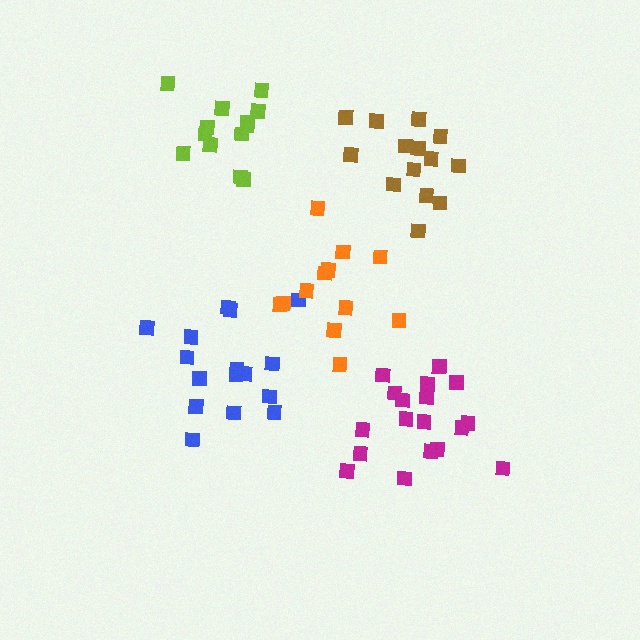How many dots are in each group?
Group 1: 16 dots, Group 2: 12 dots, Group 3: 13 dots, Group 4: 18 dots, Group 5: 14 dots (73 total).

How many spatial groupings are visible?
There are 5 spatial groupings.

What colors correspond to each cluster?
The clusters are colored: blue, orange, lime, magenta, brown.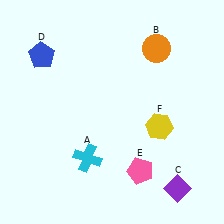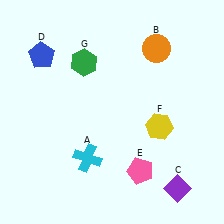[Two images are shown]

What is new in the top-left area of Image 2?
A green hexagon (G) was added in the top-left area of Image 2.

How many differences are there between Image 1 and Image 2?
There is 1 difference between the two images.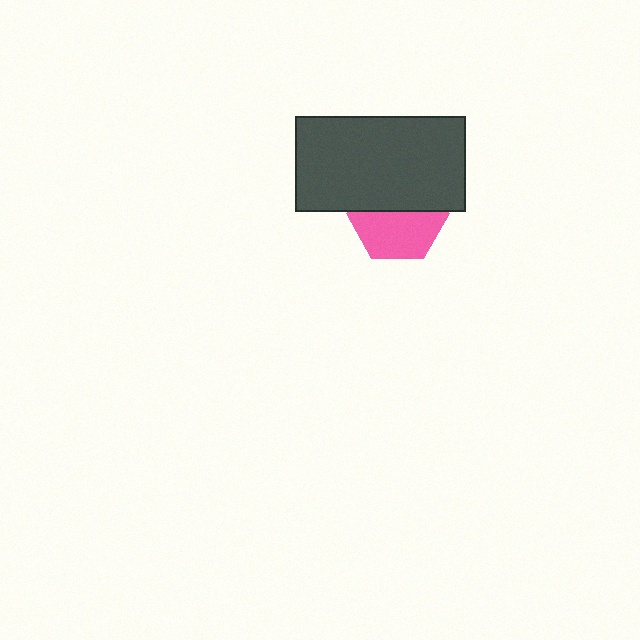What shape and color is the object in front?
The object in front is a dark gray rectangle.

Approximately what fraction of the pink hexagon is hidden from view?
Roughly 47% of the pink hexagon is hidden behind the dark gray rectangle.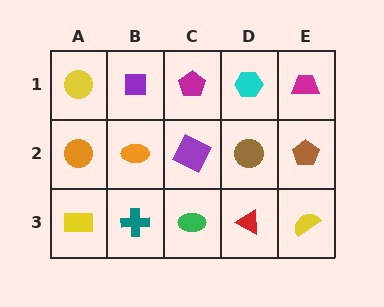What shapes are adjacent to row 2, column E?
A magenta trapezoid (row 1, column E), a yellow semicircle (row 3, column E), a brown circle (row 2, column D).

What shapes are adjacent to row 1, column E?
A brown pentagon (row 2, column E), a cyan hexagon (row 1, column D).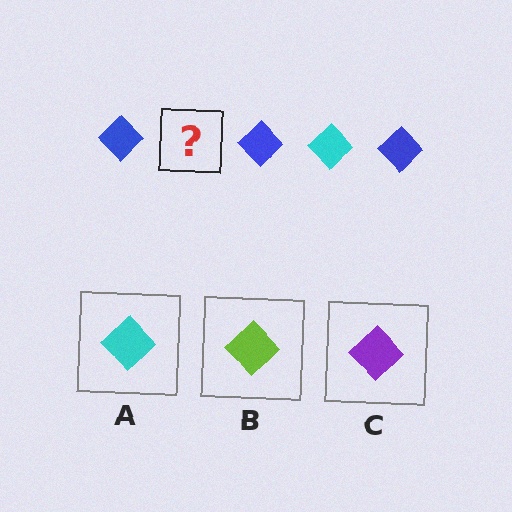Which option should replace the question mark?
Option A.